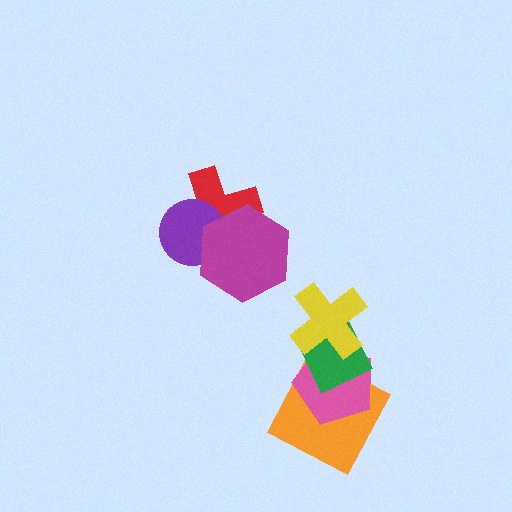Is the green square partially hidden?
Yes, it is partially covered by another shape.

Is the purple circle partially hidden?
Yes, it is partially covered by another shape.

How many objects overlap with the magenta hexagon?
2 objects overlap with the magenta hexagon.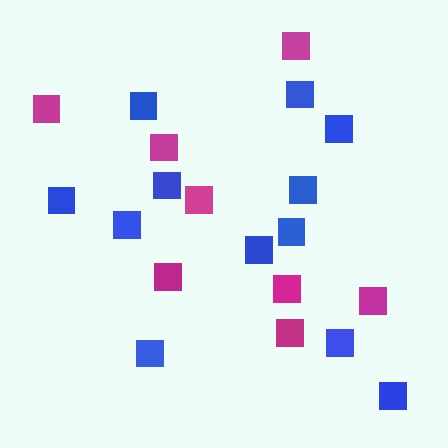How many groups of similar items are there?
There are 2 groups: one group of magenta squares (8) and one group of blue squares (12).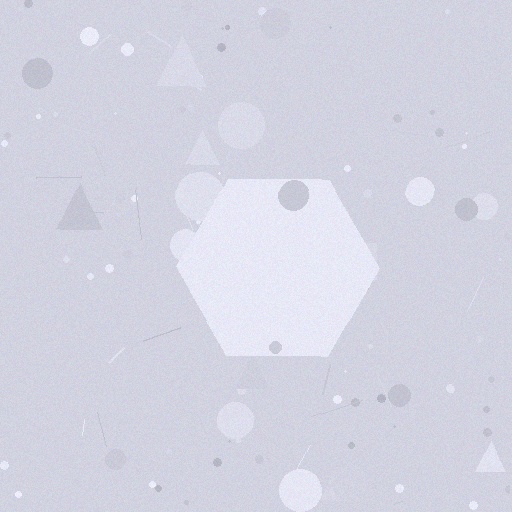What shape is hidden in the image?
A hexagon is hidden in the image.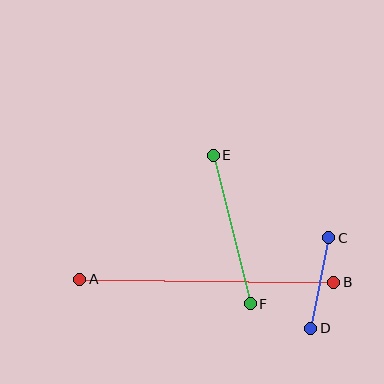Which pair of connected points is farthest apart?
Points A and B are farthest apart.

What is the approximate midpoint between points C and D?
The midpoint is at approximately (320, 283) pixels.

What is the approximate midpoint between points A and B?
The midpoint is at approximately (207, 281) pixels.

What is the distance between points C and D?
The distance is approximately 92 pixels.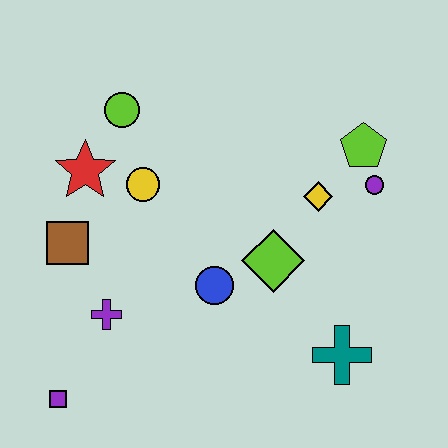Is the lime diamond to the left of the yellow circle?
No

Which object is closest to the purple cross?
The brown square is closest to the purple cross.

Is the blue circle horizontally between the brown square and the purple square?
No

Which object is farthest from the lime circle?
The teal cross is farthest from the lime circle.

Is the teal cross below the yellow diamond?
Yes